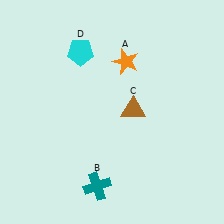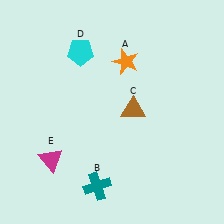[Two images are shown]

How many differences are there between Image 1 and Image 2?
There is 1 difference between the two images.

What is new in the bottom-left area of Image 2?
A magenta triangle (E) was added in the bottom-left area of Image 2.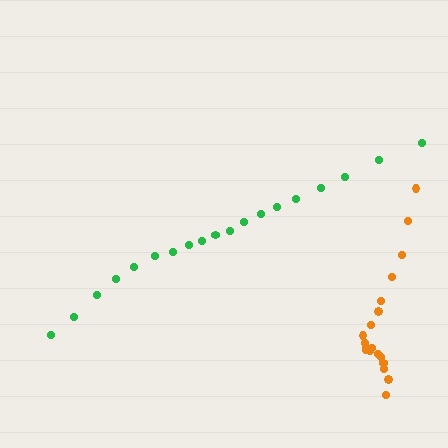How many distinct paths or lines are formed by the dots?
There are 2 distinct paths.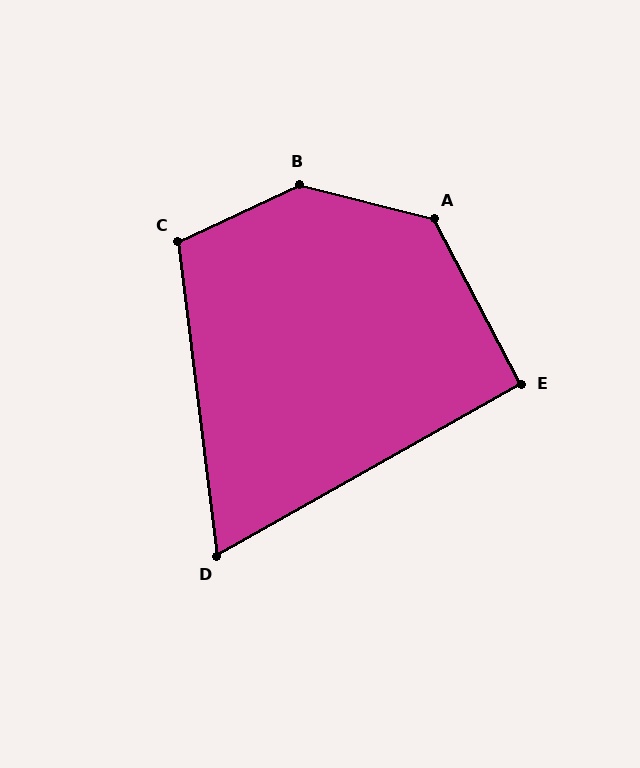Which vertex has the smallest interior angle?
D, at approximately 67 degrees.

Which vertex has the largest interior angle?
B, at approximately 140 degrees.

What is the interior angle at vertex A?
Approximately 132 degrees (obtuse).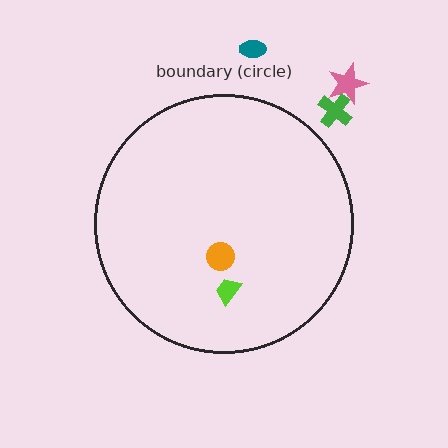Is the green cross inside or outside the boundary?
Outside.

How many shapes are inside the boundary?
2 inside, 3 outside.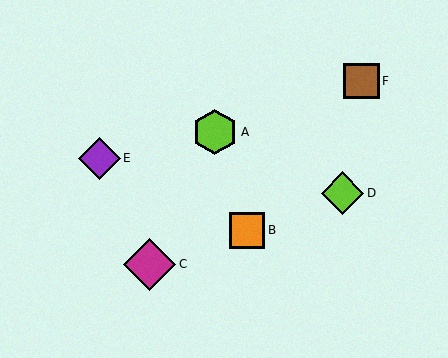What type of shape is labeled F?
Shape F is a brown square.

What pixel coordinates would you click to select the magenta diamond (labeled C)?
Click at (150, 264) to select the magenta diamond C.